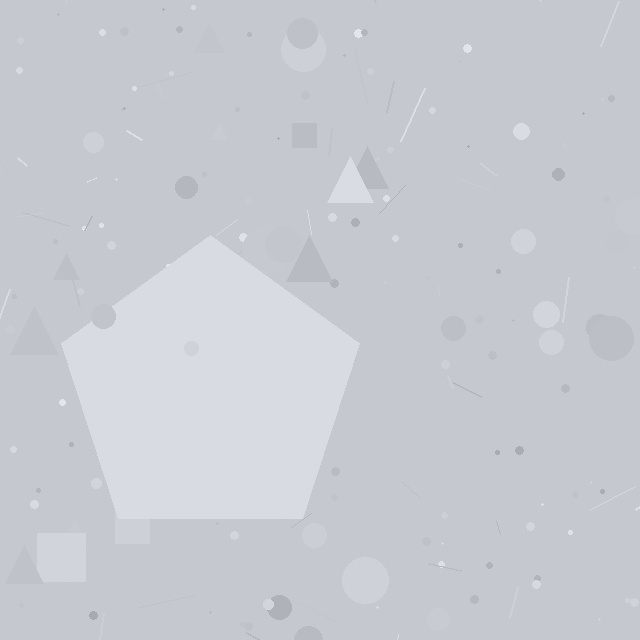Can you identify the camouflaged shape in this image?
The camouflaged shape is a pentagon.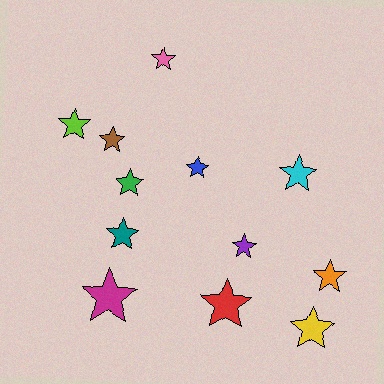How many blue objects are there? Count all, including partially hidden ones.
There is 1 blue object.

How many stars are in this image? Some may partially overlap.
There are 12 stars.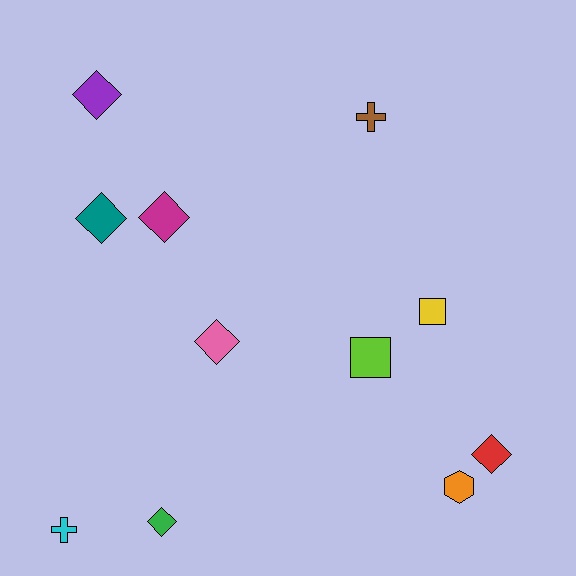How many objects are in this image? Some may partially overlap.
There are 11 objects.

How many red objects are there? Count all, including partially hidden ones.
There is 1 red object.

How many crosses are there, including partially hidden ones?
There are 2 crosses.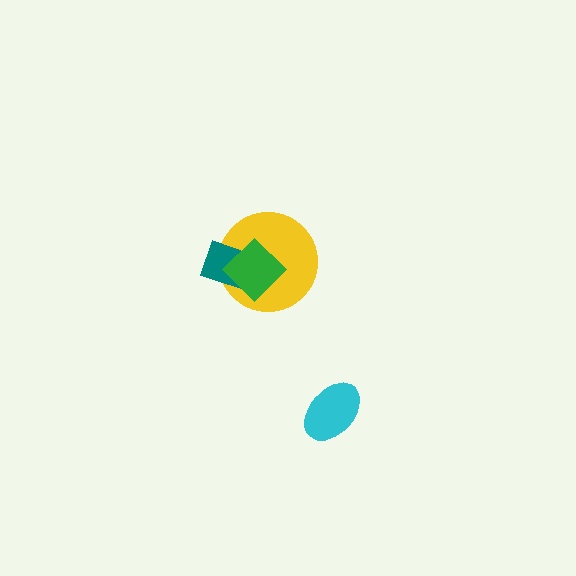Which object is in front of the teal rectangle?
The green diamond is in front of the teal rectangle.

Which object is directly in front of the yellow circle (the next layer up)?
The teal rectangle is directly in front of the yellow circle.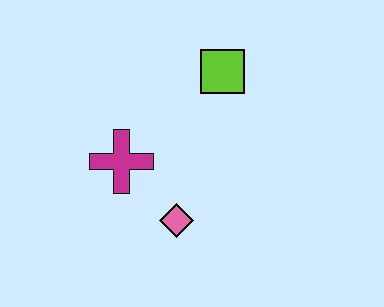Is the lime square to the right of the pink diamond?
Yes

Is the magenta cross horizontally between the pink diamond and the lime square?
No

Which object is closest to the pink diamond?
The magenta cross is closest to the pink diamond.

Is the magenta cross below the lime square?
Yes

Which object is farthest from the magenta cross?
The lime square is farthest from the magenta cross.